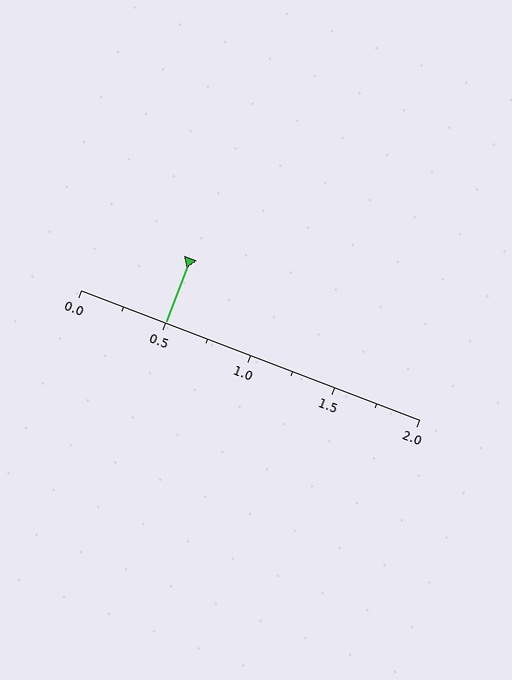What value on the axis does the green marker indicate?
The marker indicates approximately 0.5.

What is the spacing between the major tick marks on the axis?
The major ticks are spaced 0.5 apart.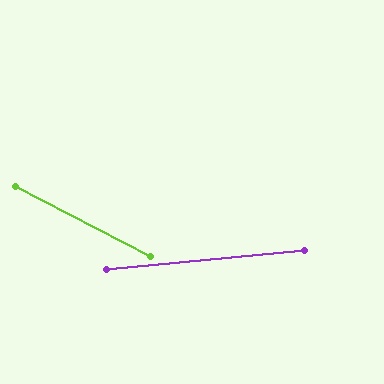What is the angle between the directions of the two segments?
Approximately 33 degrees.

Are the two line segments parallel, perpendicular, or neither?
Neither parallel nor perpendicular — they differ by about 33°.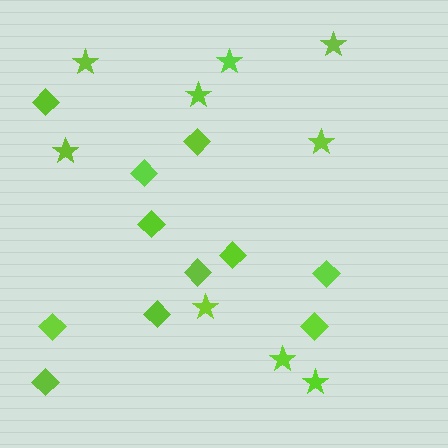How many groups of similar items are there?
There are 2 groups: one group of diamonds (11) and one group of stars (9).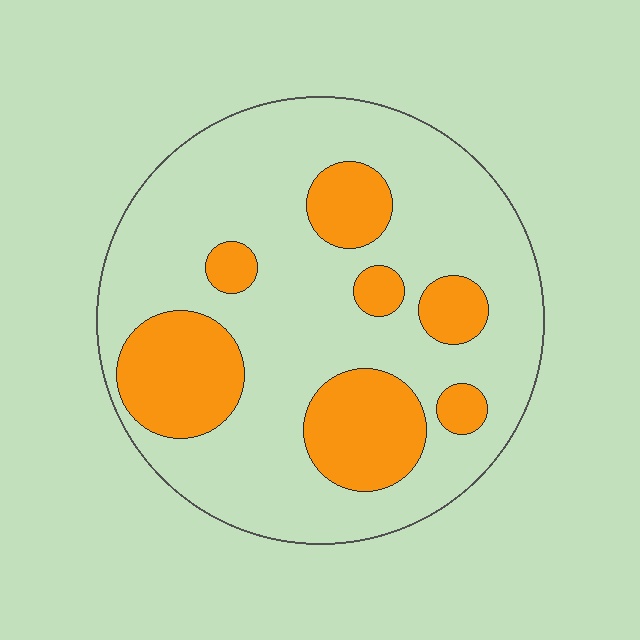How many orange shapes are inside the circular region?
7.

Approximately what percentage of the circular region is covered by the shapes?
Approximately 25%.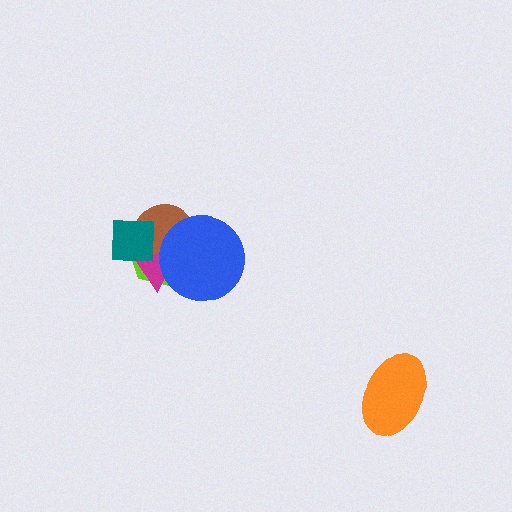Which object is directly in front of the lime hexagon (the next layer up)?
The brown circle is directly in front of the lime hexagon.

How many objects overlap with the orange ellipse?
0 objects overlap with the orange ellipse.